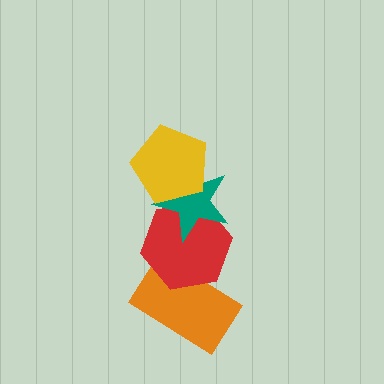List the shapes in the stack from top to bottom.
From top to bottom: the yellow pentagon, the teal star, the red hexagon, the orange rectangle.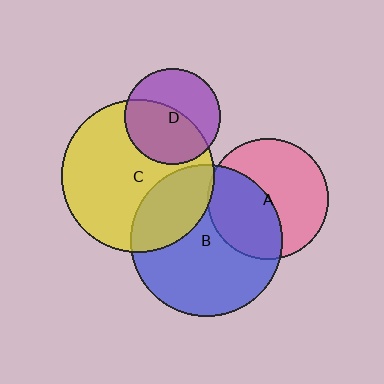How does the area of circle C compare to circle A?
Approximately 1.6 times.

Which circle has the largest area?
Circle C (yellow).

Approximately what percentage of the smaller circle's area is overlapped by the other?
Approximately 55%.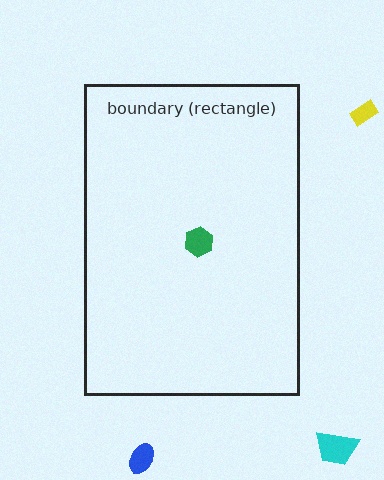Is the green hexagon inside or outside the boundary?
Inside.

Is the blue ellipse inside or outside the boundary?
Outside.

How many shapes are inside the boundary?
1 inside, 3 outside.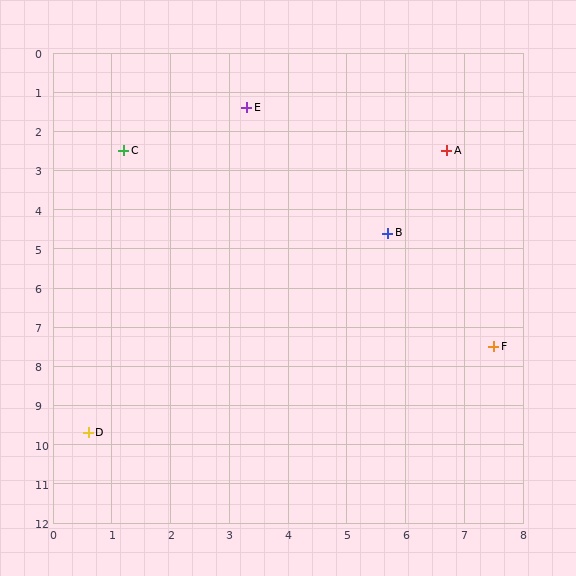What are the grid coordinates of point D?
Point D is at approximately (0.6, 9.7).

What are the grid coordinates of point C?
Point C is at approximately (1.2, 2.5).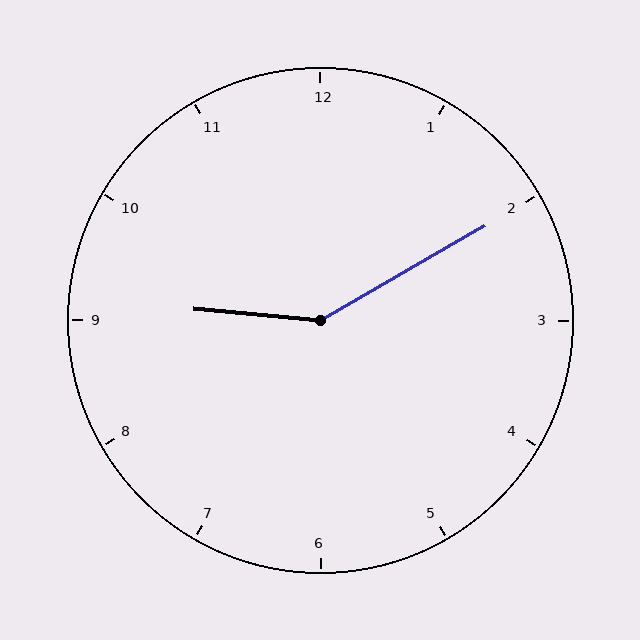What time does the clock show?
9:10.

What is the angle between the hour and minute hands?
Approximately 145 degrees.